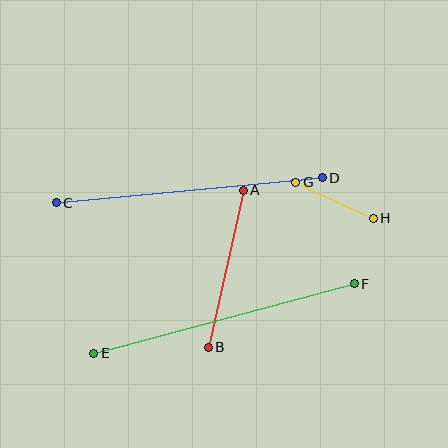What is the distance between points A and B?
The distance is approximately 161 pixels.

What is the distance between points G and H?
The distance is approximately 85 pixels.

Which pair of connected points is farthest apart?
Points E and F are farthest apart.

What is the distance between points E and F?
The distance is approximately 269 pixels.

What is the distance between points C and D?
The distance is approximately 267 pixels.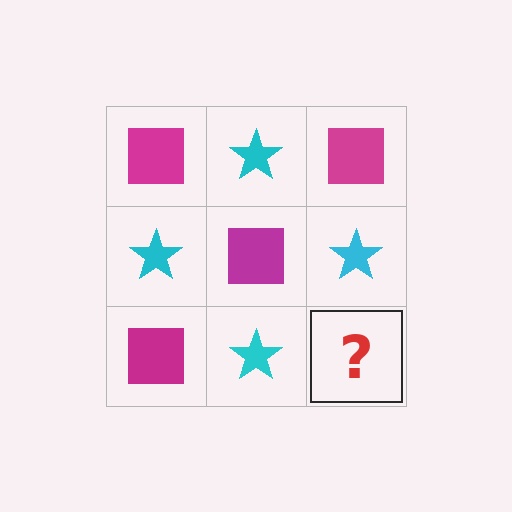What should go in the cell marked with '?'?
The missing cell should contain a magenta square.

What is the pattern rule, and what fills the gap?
The rule is that it alternates magenta square and cyan star in a checkerboard pattern. The gap should be filled with a magenta square.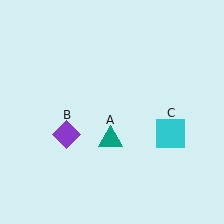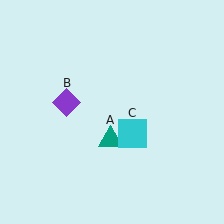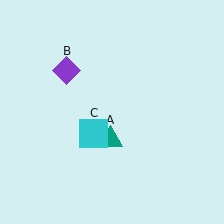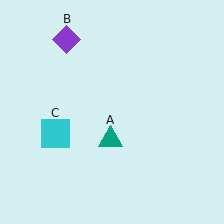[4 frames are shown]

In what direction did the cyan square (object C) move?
The cyan square (object C) moved left.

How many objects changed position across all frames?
2 objects changed position: purple diamond (object B), cyan square (object C).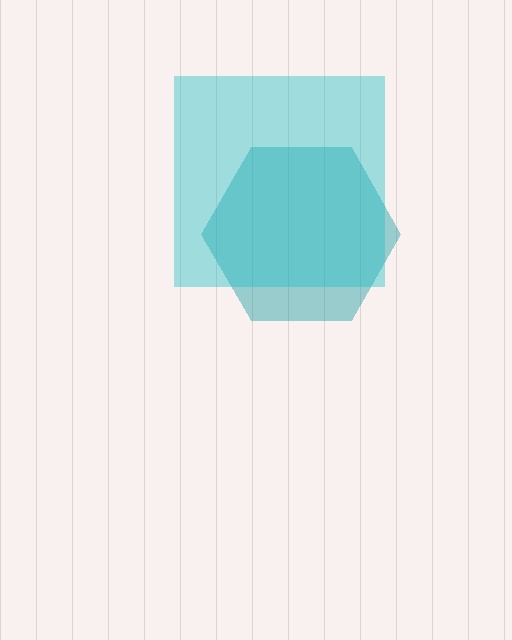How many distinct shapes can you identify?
There are 2 distinct shapes: a teal hexagon, a cyan square.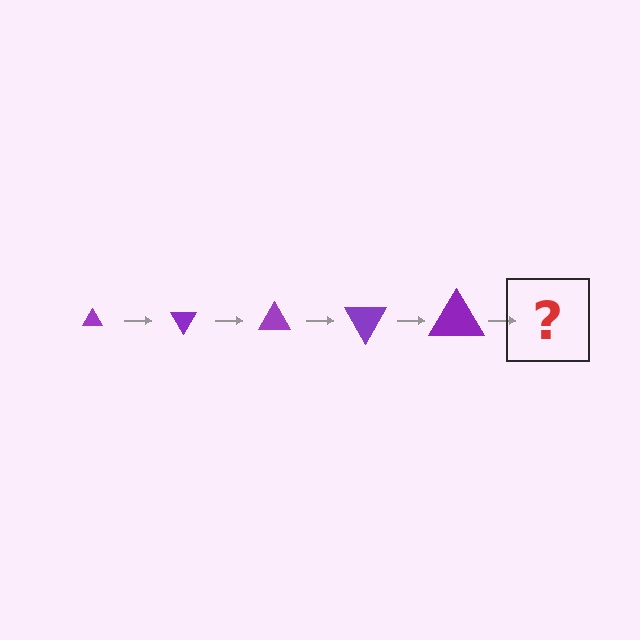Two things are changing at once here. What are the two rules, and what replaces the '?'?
The two rules are that the triangle grows larger each step and it rotates 60 degrees each step. The '?' should be a triangle, larger than the previous one and rotated 300 degrees from the start.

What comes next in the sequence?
The next element should be a triangle, larger than the previous one and rotated 300 degrees from the start.